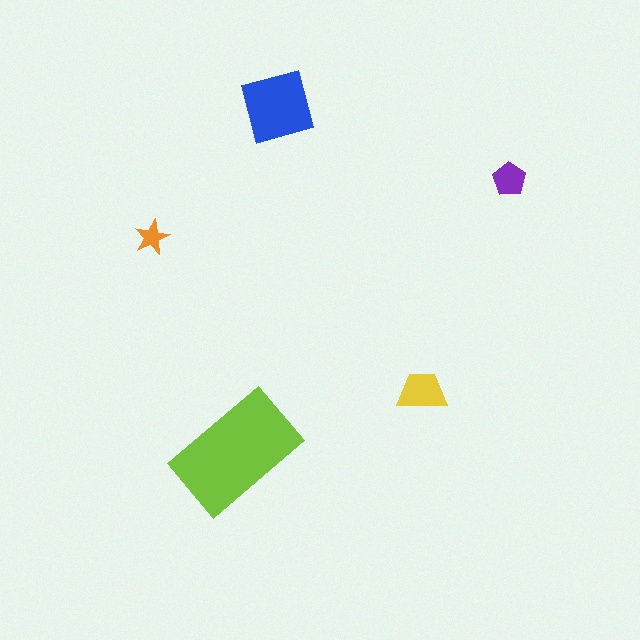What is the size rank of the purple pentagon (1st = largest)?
4th.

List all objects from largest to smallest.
The lime rectangle, the blue square, the yellow trapezoid, the purple pentagon, the orange star.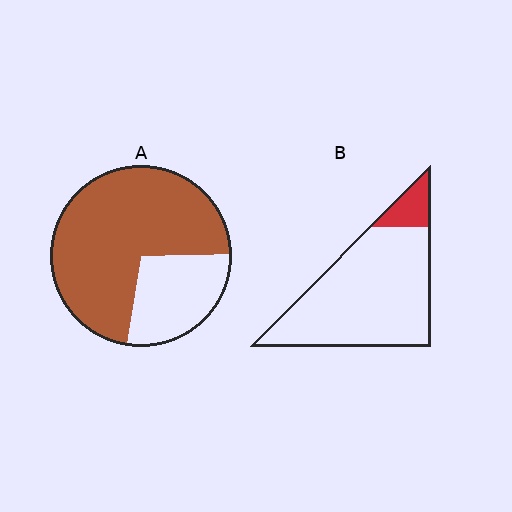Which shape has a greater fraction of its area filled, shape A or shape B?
Shape A.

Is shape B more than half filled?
No.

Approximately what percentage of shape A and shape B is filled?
A is approximately 70% and B is approximately 10%.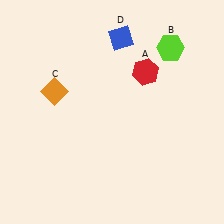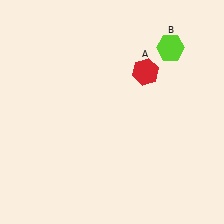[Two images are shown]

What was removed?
The blue diamond (D), the orange diamond (C) were removed in Image 2.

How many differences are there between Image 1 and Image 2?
There are 2 differences between the two images.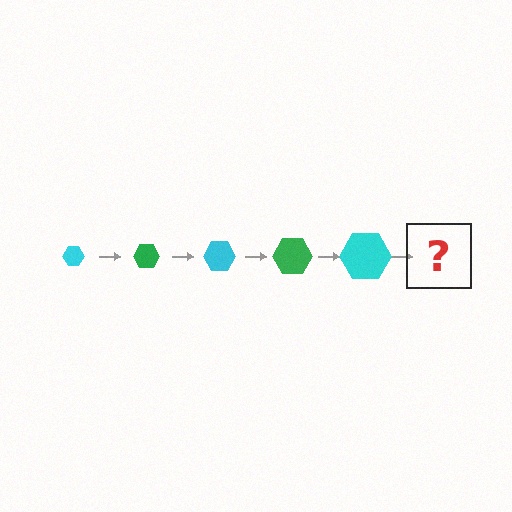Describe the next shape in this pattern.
It should be a green hexagon, larger than the previous one.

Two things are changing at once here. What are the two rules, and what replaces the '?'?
The two rules are that the hexagon grows larger each step and the color cycles through cyan and green. The '?' should be a green hexagon, larger than the previous one.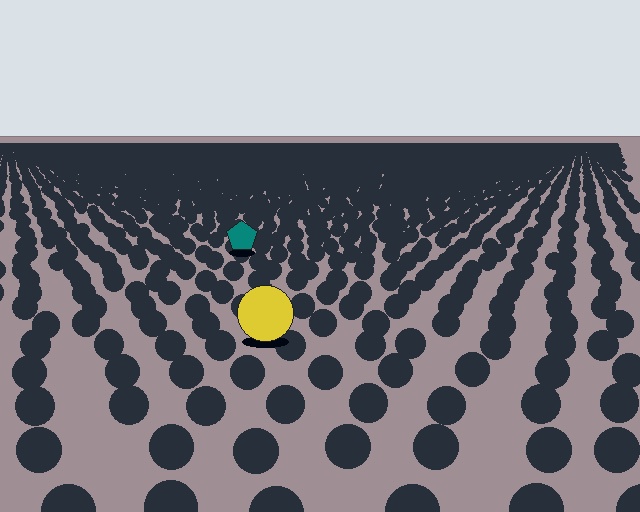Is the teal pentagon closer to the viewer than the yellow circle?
No. The yellow circle is closer — you can tell from the texture gradient: the ground texture is coarser near it.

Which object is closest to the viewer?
The yellow circle is closest. The texture marks near it are larger and more spread out.